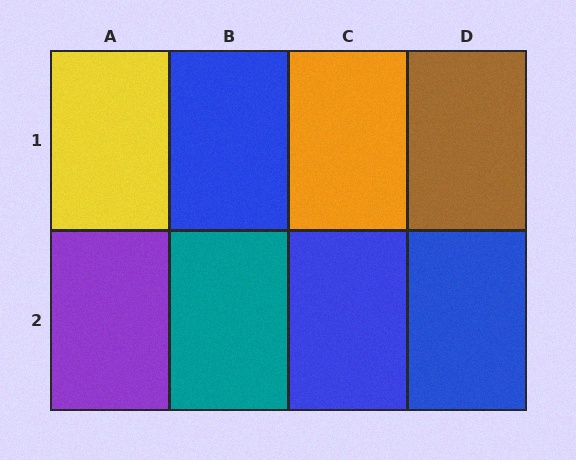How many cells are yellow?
1 cell is yellow.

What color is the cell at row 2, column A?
Purple.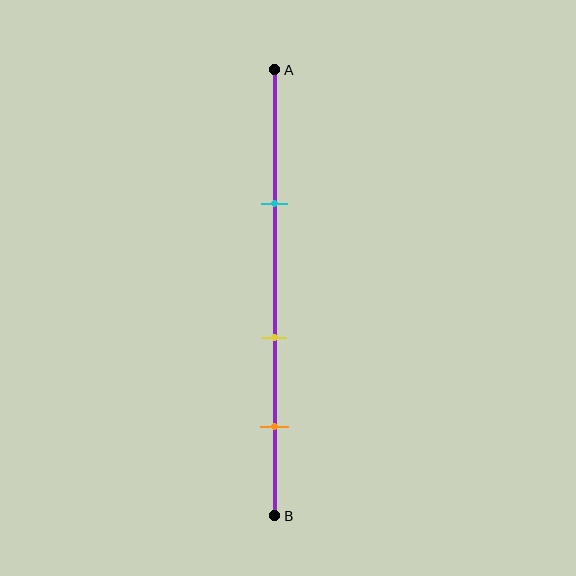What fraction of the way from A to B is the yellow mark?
The yellow mark is approximately 60% (0.6) of the way from A to B.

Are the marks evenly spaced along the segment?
Yes, the marks are approximately evenly spaced.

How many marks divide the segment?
There are 3 marks dividing the segment.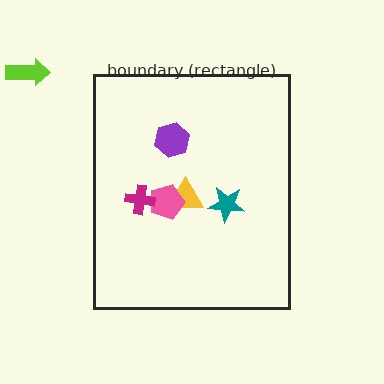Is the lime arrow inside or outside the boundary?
Outside.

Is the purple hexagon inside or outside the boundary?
Inside.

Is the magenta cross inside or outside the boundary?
Inside.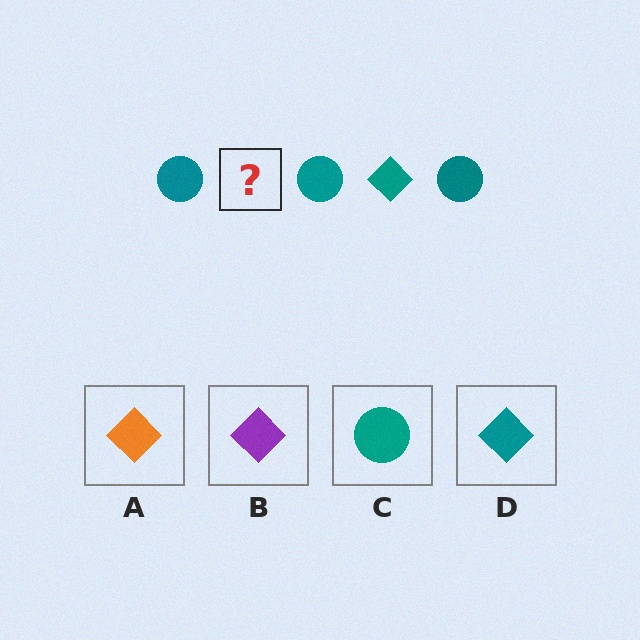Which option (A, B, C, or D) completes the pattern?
D.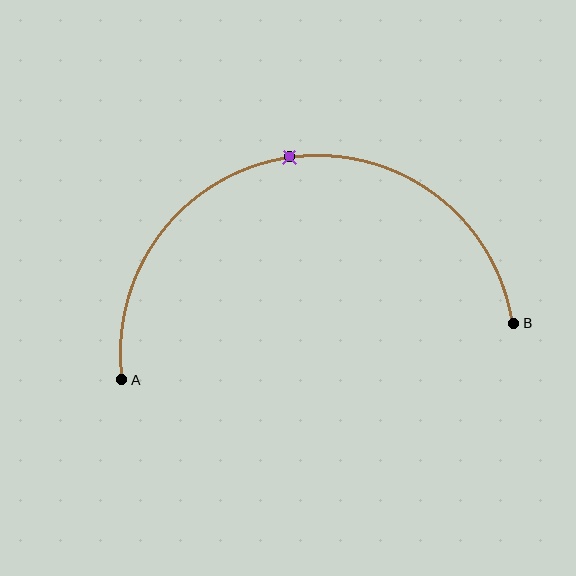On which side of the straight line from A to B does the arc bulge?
The arc bulges above the straight line connecting A and B.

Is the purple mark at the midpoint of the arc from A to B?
Yes. The purple mark lies on the arc at equal arc-length from both A and B — it is the arc midpoint.